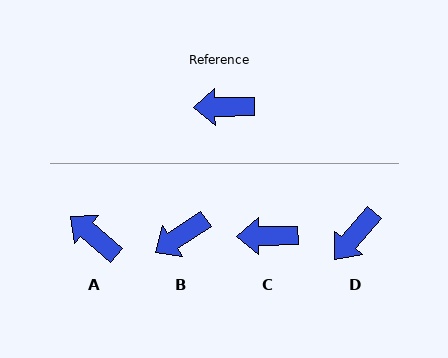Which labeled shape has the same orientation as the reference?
C.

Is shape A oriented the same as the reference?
No, it is off by about 41 degrees.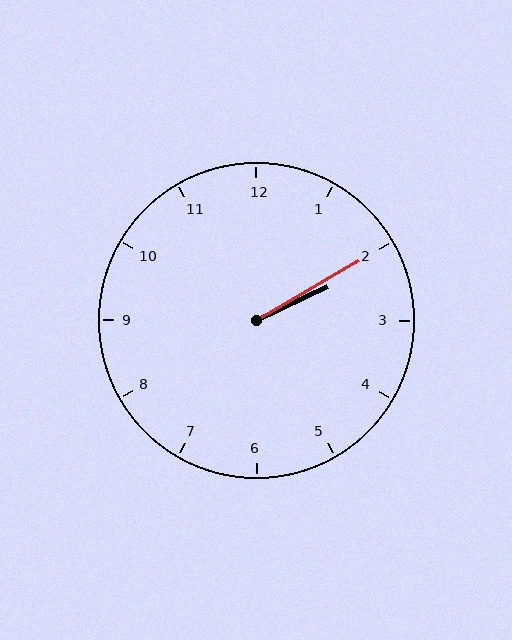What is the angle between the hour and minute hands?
Approximately 5 degrees.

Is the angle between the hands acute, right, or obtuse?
It is acute.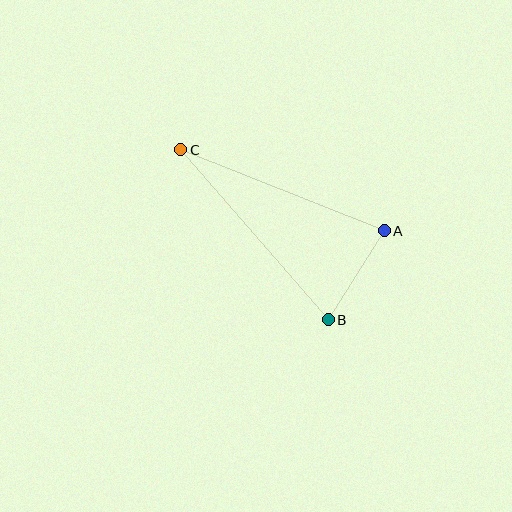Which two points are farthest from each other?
Points B and C are farthest from each other.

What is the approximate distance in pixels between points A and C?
The distance between A and C is approximately 219 pixels.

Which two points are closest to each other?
Points A and B are closest to each other.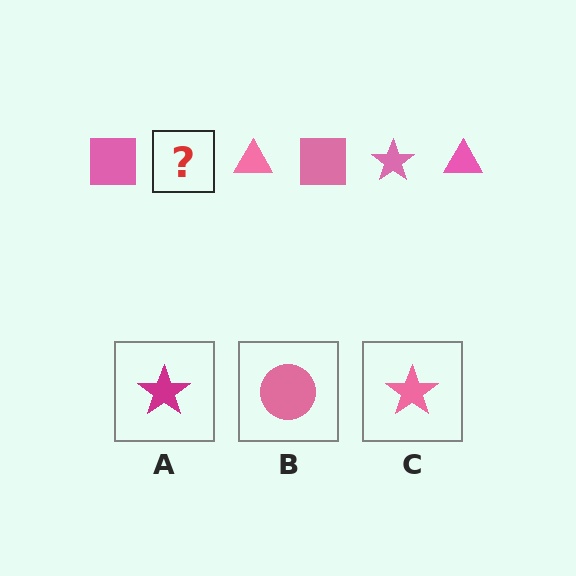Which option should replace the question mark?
Option C.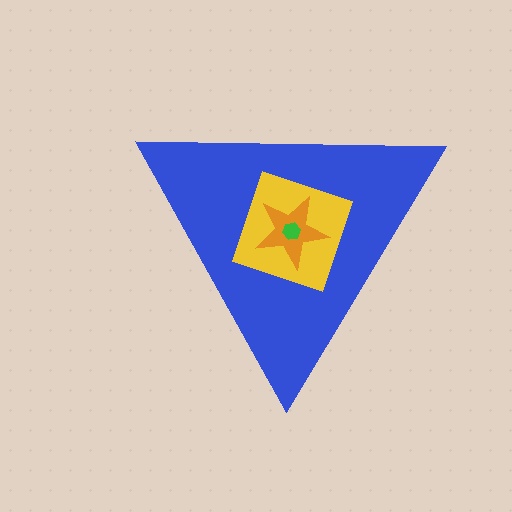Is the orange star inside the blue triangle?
Yes.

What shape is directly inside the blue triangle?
The yellow square.